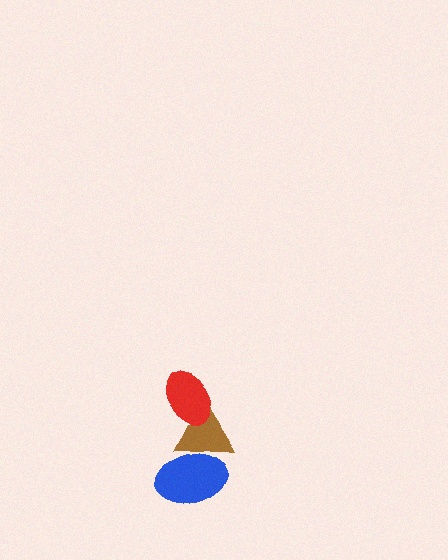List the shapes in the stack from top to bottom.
From top to bottom: the red ellipse, the brown triangle, the blue ellipse.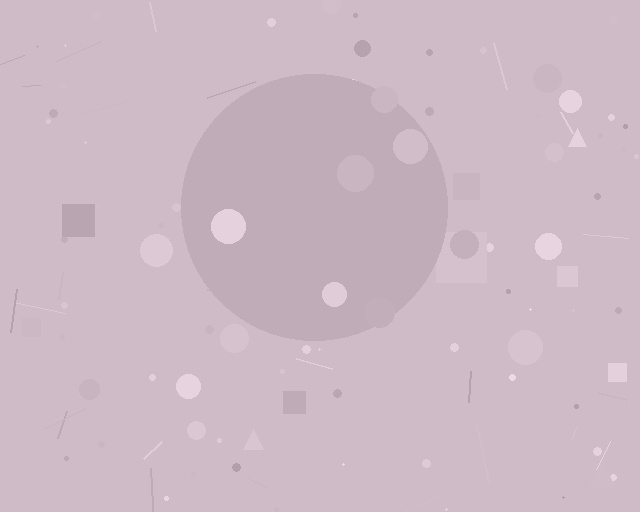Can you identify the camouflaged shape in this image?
The camouflaged shape is a circle.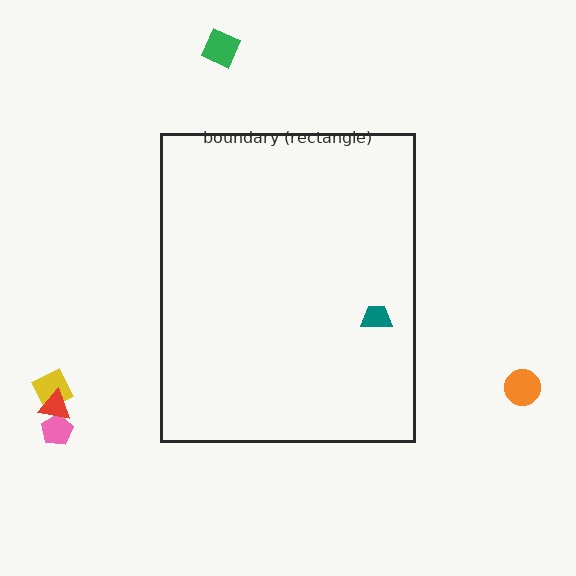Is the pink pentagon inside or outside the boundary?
Outside.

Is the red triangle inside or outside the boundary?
Outside.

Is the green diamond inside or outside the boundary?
Outside.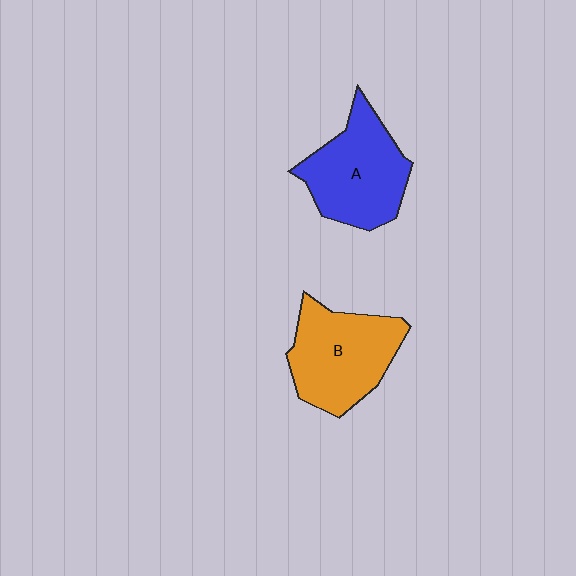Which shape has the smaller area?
Shape A (blue).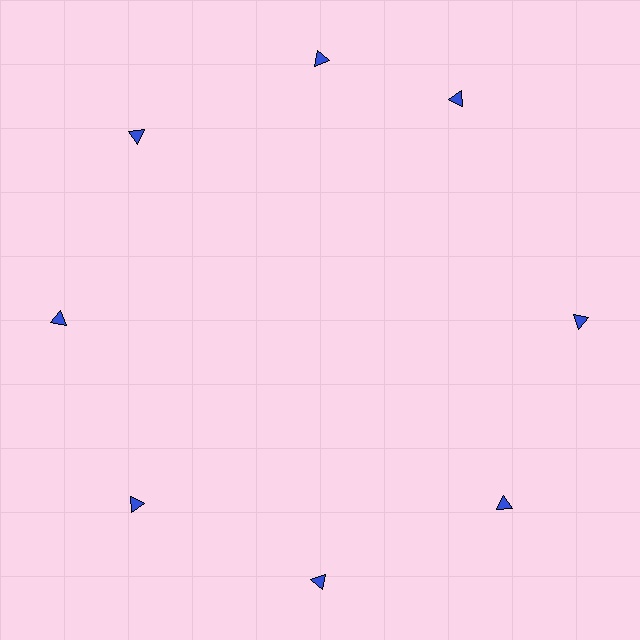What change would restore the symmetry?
The symmetry would be restored by rotating it back into even spacing with its neighbors so that all 8 triangles sit at equal angles and equal distance from the center.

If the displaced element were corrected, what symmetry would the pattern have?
It would have 8-fold rotational symmetry — the pattern would map onto itself every 45 degrees.